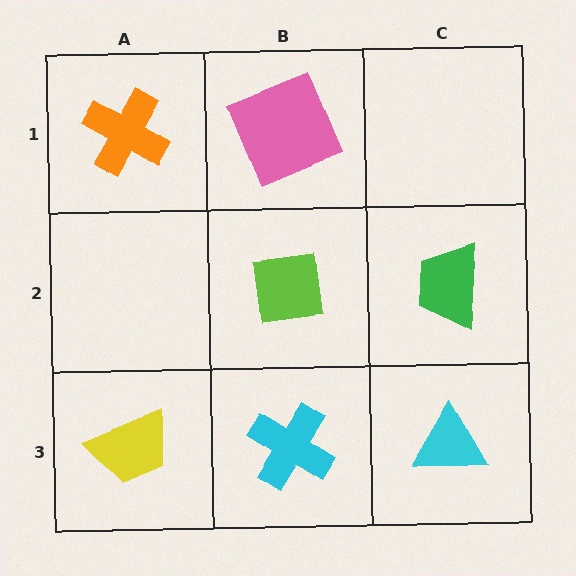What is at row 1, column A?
An orange cross.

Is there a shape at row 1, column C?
No, that cell is empty.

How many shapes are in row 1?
2 shapes.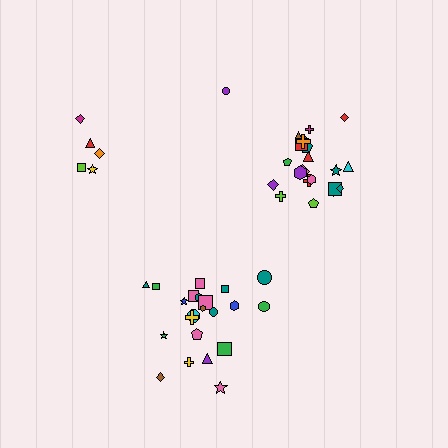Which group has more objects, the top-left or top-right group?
The top-right group.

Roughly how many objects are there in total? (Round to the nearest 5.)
Roughly 50 objects in total.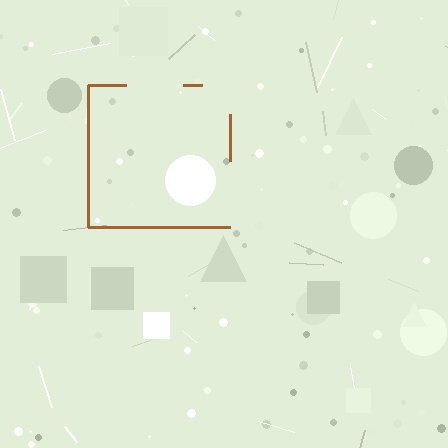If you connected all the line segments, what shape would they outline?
They would outline a square.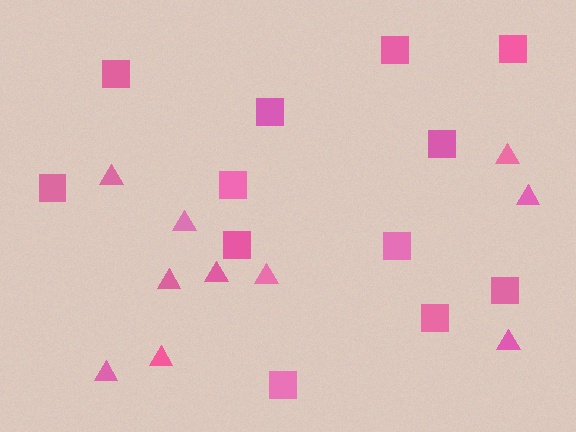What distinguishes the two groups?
There are 2 groups: one group of squares (12) and one group of triangles (10).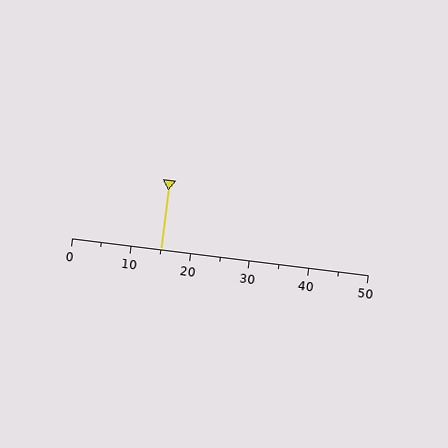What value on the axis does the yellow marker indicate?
The marker indicates approximately 15.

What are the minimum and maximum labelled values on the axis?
The axis runs from 0 to 50.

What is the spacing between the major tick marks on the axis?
The major ticks are spaced 10 apart.